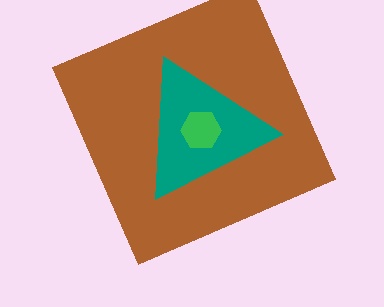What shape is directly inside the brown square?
The teal triangle.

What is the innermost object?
The green hexagon.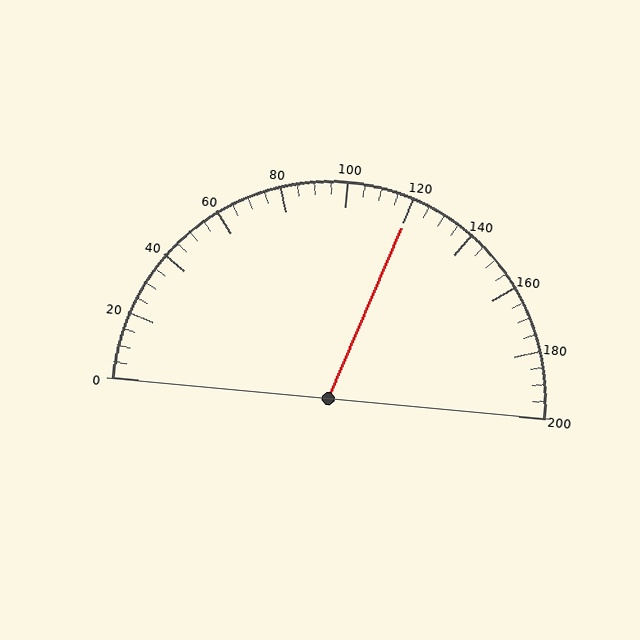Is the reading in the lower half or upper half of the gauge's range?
The reading is in the upper half of the range (0 to 200).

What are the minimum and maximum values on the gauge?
The gauge ranges from 0 to 200.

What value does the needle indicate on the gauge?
The needle indicates approximately 120.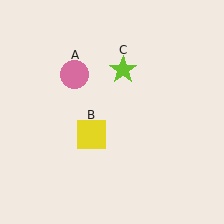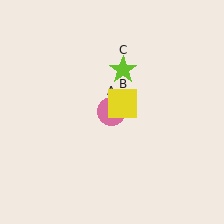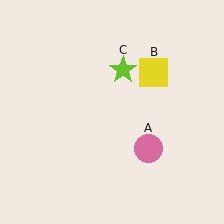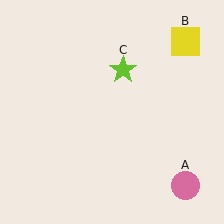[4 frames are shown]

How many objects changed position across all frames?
2 objects changed position: pink circle (object A), yellow square (object B).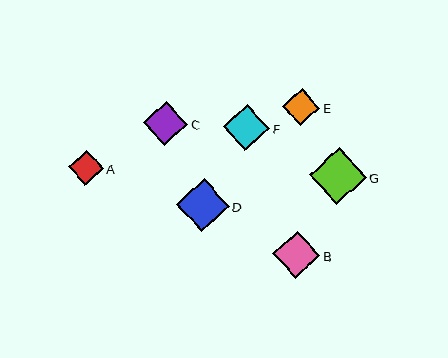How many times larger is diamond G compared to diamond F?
Diamond G is approximately 1.2 times the size of diamond F.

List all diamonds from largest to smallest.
From largest to smallest: G, D, B, F, C, E, A.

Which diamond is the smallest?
Diamond A is the smallest with a size of approximately 35 pixels.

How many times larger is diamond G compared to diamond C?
Diamond G is approximately 1.3 times the size of diamond C.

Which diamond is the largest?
Diamond G is the largest with a size of approximately 57 pixels.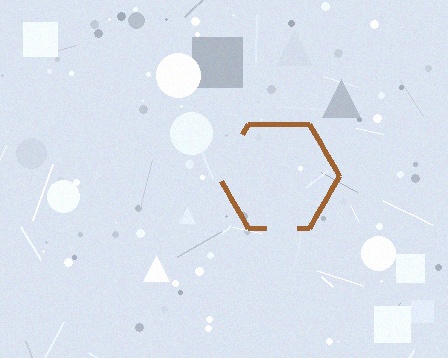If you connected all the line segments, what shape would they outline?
They would outline a hexagon.